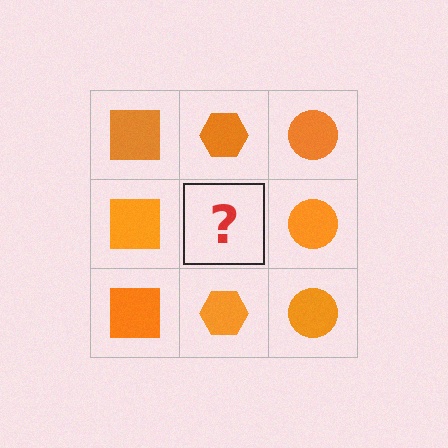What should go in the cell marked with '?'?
The missing cell should contain an orange hexagon.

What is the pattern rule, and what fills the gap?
The rule is that each column has a consistent shape. The gap should be filled with an orange hexagon.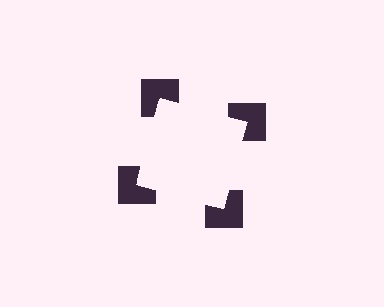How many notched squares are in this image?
There are 4 — one at each vertex of the illusory square.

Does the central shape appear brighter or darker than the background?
It typically appears slightly brighter than the background, even though no actual brightness change is drawn.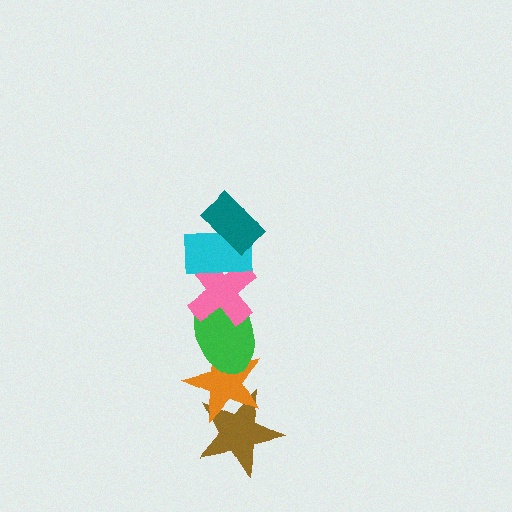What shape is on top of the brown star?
The orange star is on top of the brown star.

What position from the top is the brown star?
The brown star is 6th from the top.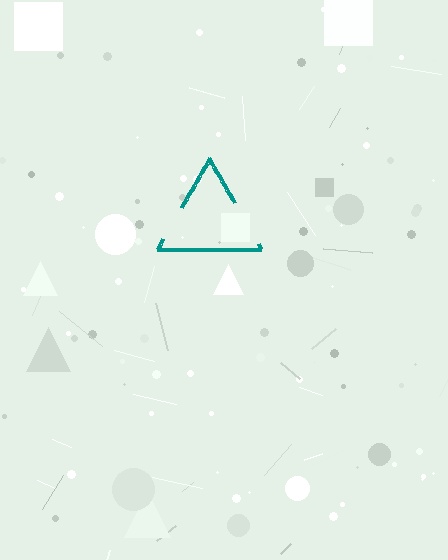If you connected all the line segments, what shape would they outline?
They would outline a triangle.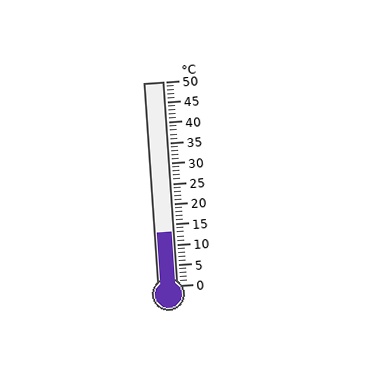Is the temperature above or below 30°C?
The temperature is below 30°C.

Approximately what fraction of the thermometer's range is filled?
The thermometer is filled to approximately 25% of its range.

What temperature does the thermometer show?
The thermometer shows approximately 13°C.